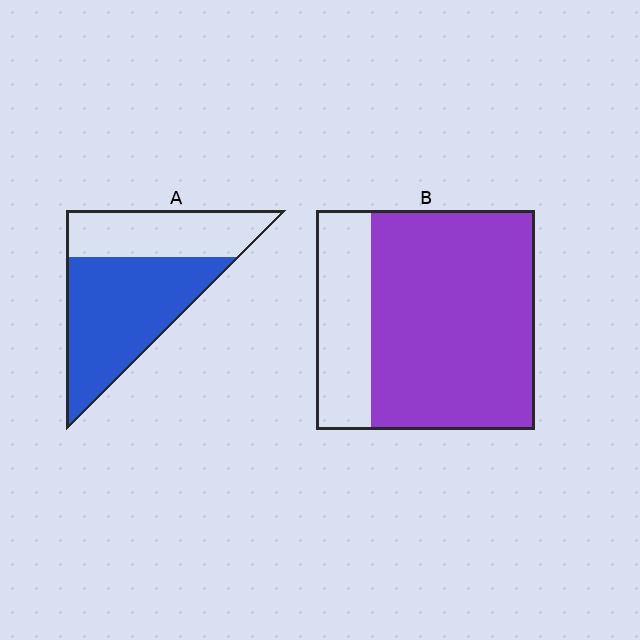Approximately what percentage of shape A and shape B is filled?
A is approximately 60% and B is approximately 75%.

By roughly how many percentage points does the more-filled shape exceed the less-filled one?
By roughly 15 percentage points (B over A).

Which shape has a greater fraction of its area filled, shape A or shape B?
Shape B.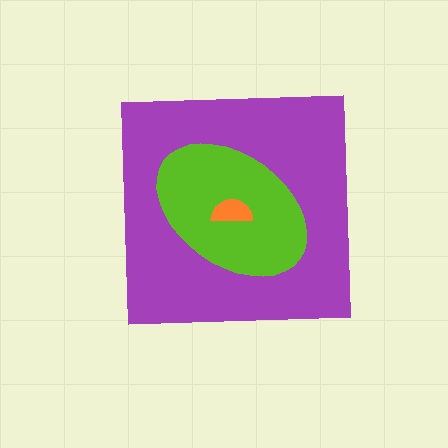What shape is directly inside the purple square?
The lime ellipse.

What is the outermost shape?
The purple square.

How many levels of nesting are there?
3.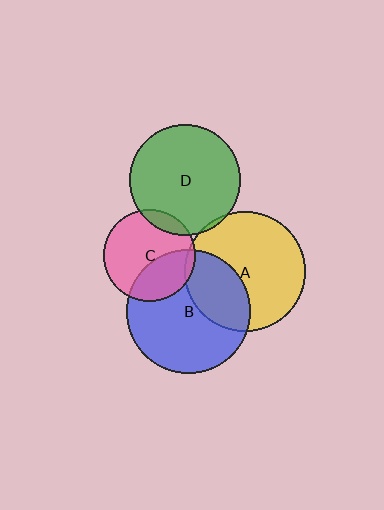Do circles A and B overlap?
Yes.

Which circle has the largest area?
Circle B (blue).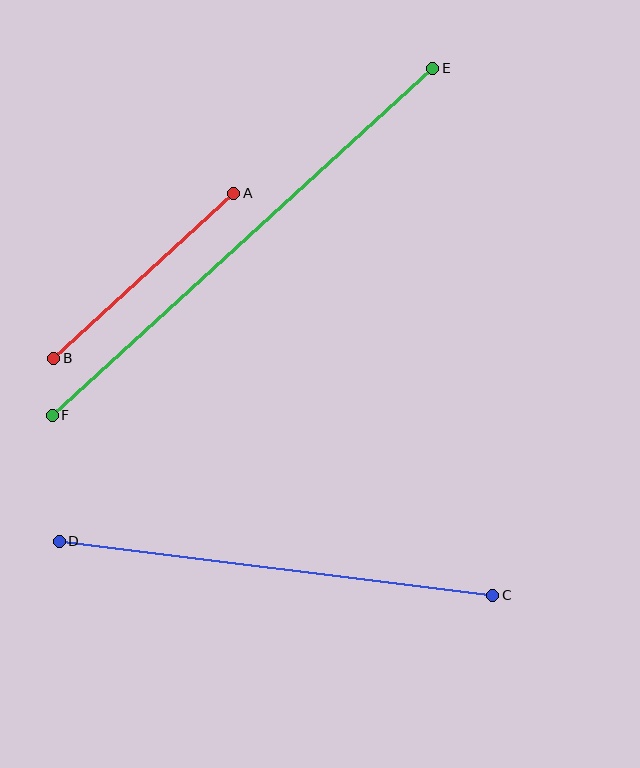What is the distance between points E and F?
The distance is approximately 515 pixels.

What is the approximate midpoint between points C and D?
The midpoint is at approximately (276, 568) pixels.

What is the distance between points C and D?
The distance is approximately 437 pixels.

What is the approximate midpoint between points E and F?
The midpoint is at approximately (243, 242) pixels.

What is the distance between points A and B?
The distance is approximately 245 pixels.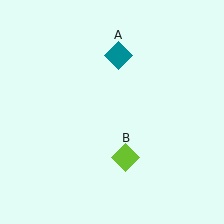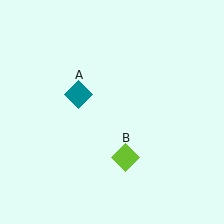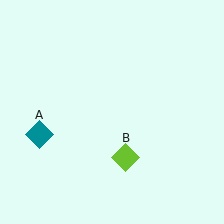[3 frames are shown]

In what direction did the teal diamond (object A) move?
The teal diamond (object A) moved down and to the left.